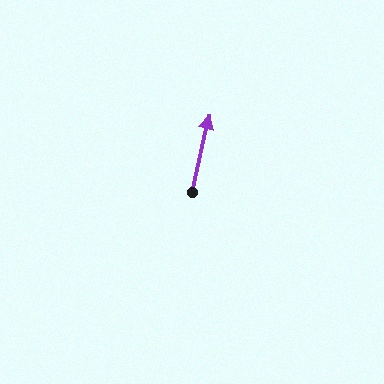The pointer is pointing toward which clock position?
Roughly 12 o'clock.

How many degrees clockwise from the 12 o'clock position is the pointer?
Approximately 13 degrees.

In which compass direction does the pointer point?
North.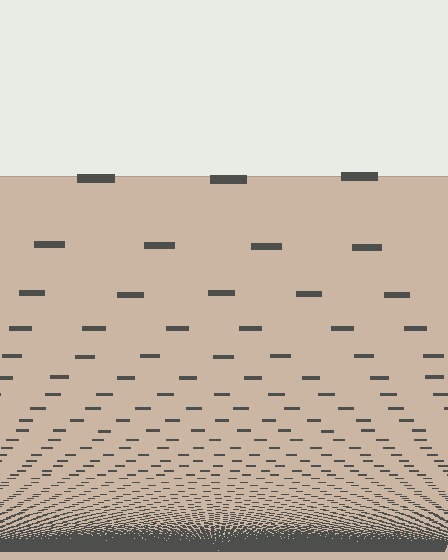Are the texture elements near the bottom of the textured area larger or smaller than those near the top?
Smaller. The gradient is inverted — elements near the bottom are smaller and denser.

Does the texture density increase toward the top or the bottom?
Density increases toward the bottom.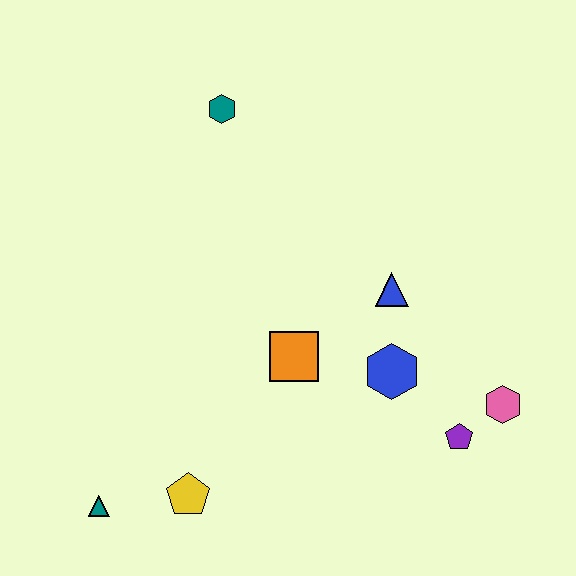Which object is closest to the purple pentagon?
The pink hexagon is closest to the purple pentagon.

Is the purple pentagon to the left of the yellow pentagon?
No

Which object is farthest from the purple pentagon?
The teal hexagon is farthest from the purple pentagon.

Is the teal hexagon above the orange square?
Yes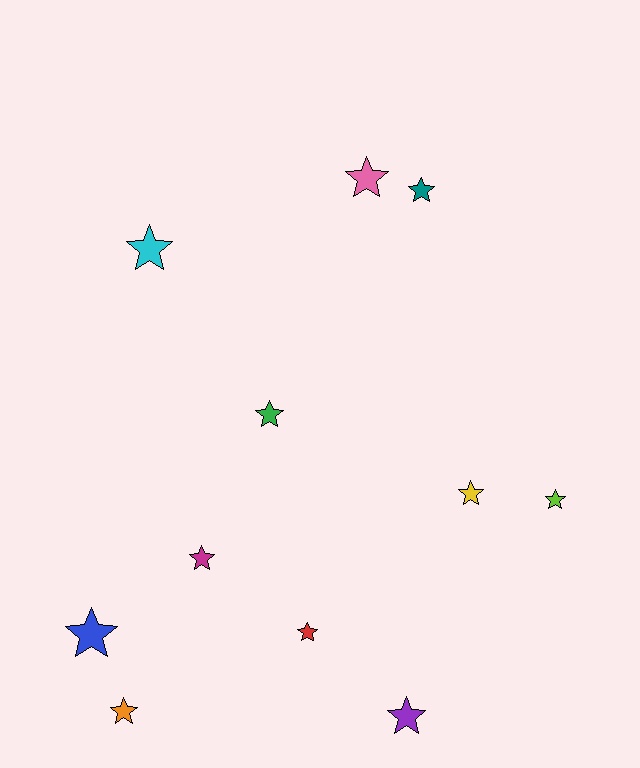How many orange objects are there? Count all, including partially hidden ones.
There is 1 orange object.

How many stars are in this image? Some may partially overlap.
There are 11 stars.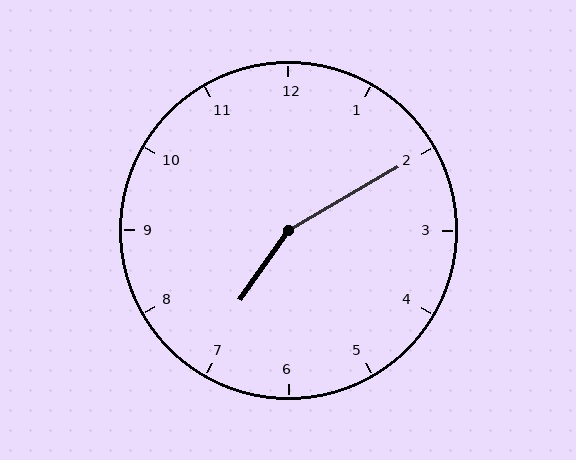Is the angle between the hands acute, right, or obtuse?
It is obtuse.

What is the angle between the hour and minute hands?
Approximately 155 degrees.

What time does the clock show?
7:10.